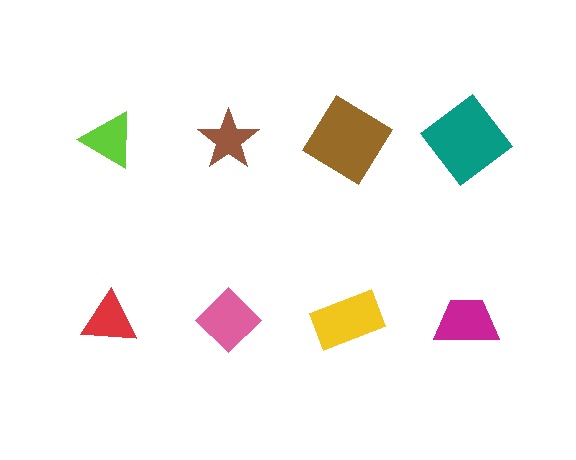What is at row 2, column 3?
A yellow rectangle.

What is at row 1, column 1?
A lime triangle.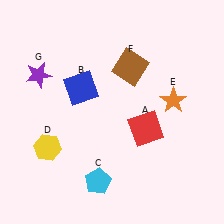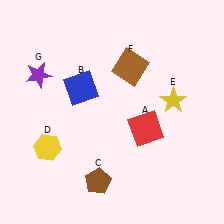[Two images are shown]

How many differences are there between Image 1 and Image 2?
There are 2 differences between the two images.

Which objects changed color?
C changed from cyan to brown. E changed from orange to yellow.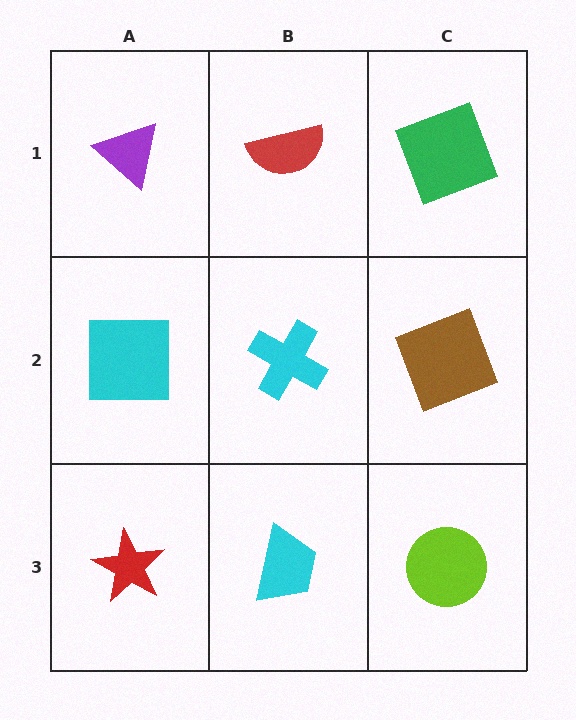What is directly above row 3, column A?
A cyan square.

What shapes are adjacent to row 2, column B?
A red semicircle (row 1, column B), a cyan trapezoid (row 3, column B), a cyan square (row 2, column A), a brown square (row 2, column C).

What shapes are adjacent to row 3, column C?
A brown square (row 2, column C), a cyan trapezoid (row 3, column B).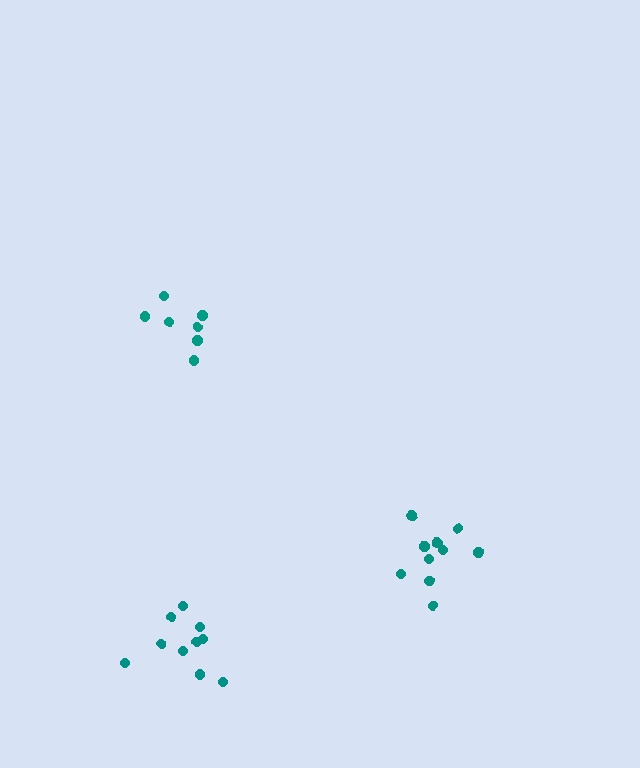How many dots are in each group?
Group 1: 10 dots, Group 2: 7 dots, Group 3: 10 dots (27 total).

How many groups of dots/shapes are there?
There are 3 groups.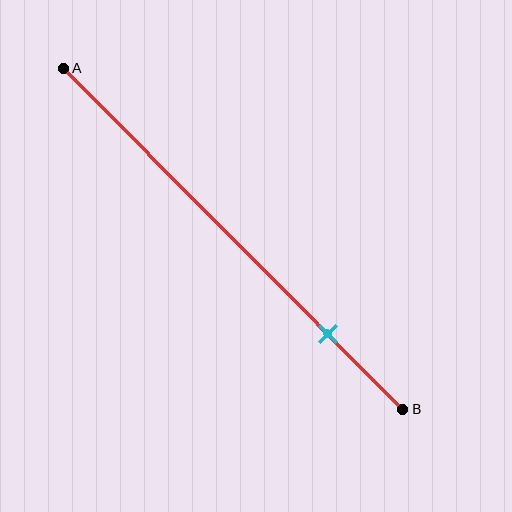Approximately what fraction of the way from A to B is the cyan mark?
The cyan mark is approximately 80% of the way from A to B.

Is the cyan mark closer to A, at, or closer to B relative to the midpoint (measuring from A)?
The cyan mark is closer to point B than the midpoint of segment AB.